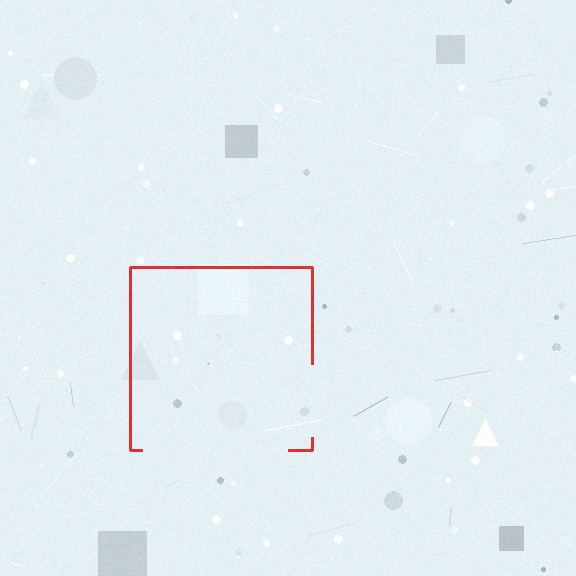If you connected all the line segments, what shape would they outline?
They would outline a square.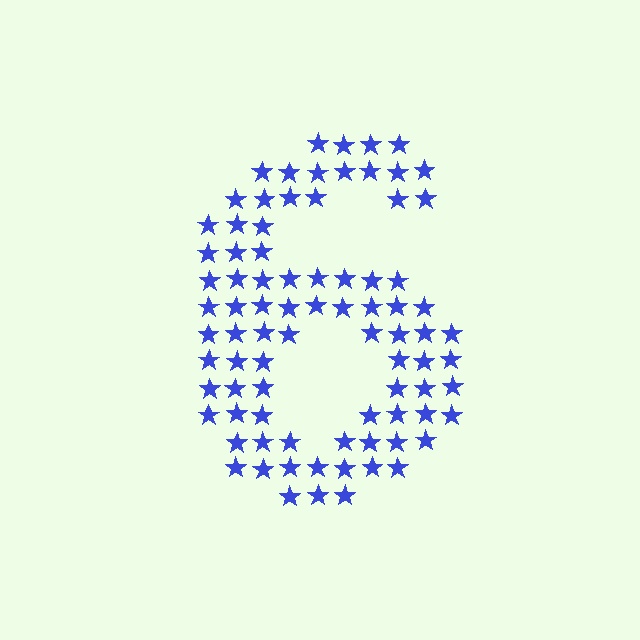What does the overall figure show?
The overall figure shows the digit 6.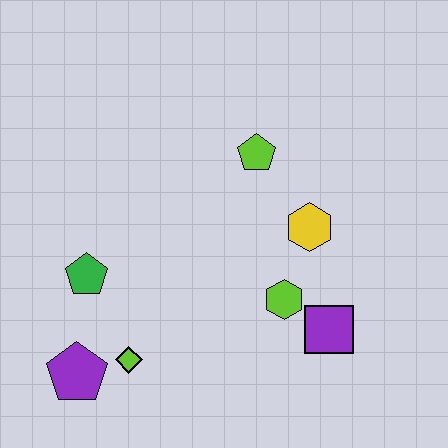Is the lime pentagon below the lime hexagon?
No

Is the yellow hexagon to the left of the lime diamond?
No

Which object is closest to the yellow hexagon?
The lime hexagon is closest to the yellow hexagon.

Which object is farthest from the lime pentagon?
The purple pentagon is farthest from the lime pentagon.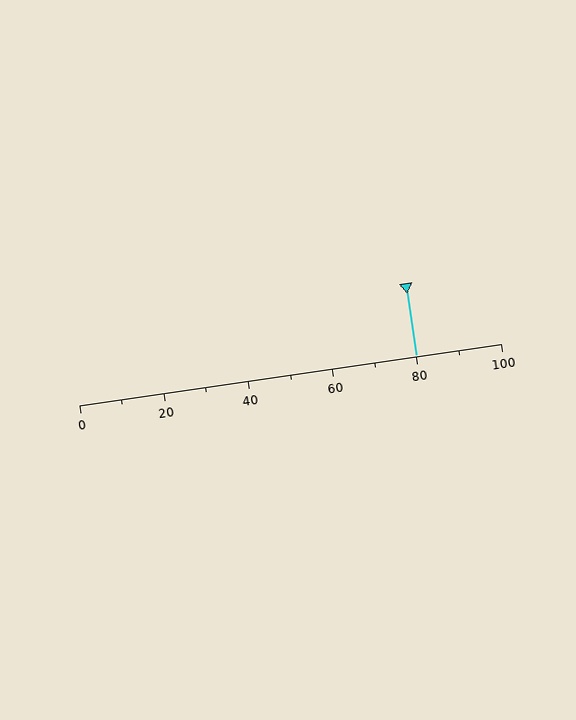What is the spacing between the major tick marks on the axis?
The major ticks are spaced 20 apart.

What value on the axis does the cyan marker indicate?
The marker indicates approximately 80.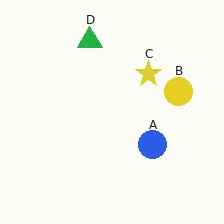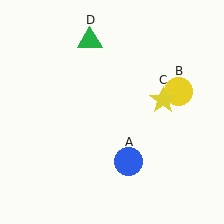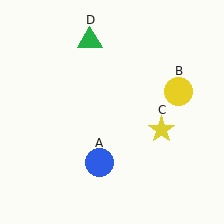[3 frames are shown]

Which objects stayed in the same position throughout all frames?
Yellow circle (object B) and green triangle (object D) remained stationary.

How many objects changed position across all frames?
2 objects changed position: blue circle (object A), yellow star (object C).